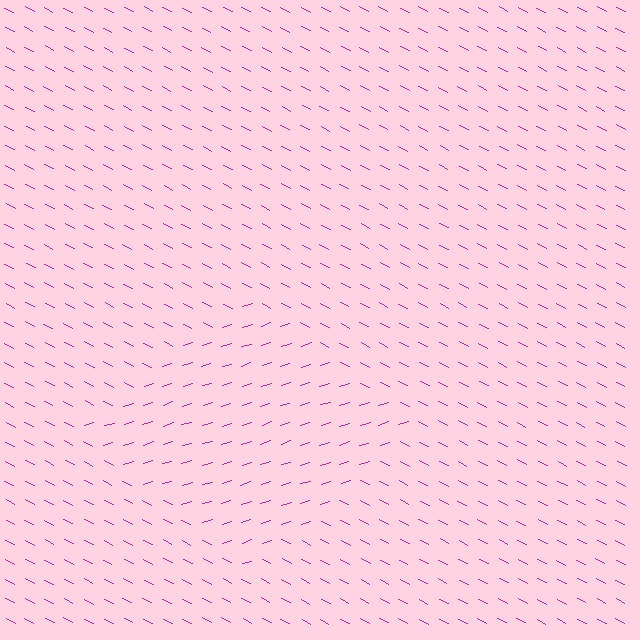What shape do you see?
I see a diamond.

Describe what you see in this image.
The image is filled with small magenta line segments. A diamond region in the image has lines oriented differently from the surrounding lines, creating a visible texture boundary.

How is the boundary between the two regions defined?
The boundary is defined purely by a change in line orientation (approximately 45 degrees difference). All lines are the same color and thickness.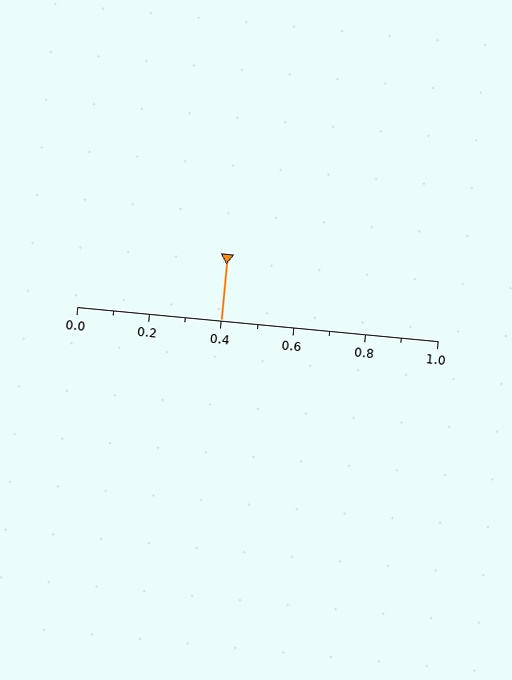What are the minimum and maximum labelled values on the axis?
The axis runs from 0.0 to 1.0.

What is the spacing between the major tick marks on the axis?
The major ticks are spaced 0.2 apart.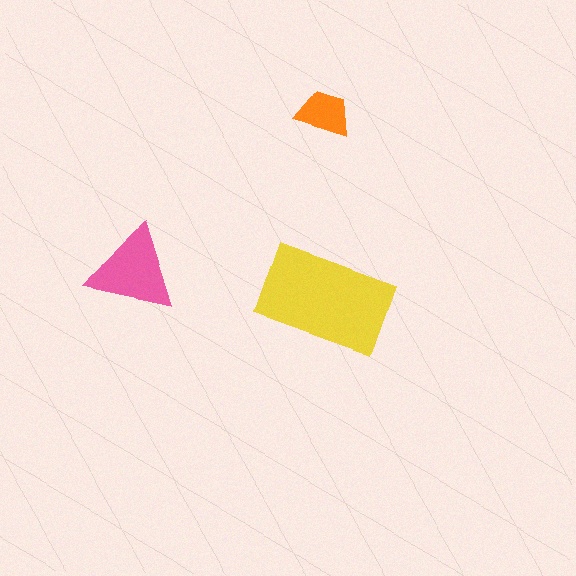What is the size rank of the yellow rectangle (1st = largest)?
1st.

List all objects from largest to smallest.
The yellow rectangle, the pink triangle, the orange trapezoid.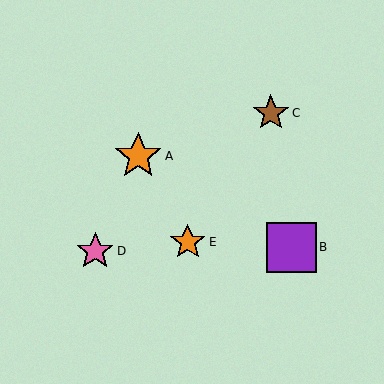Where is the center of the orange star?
The center of the orange star is at (138, 156).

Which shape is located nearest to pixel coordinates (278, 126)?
The brown star (labeled C) at (271, 113) is nearest to that location.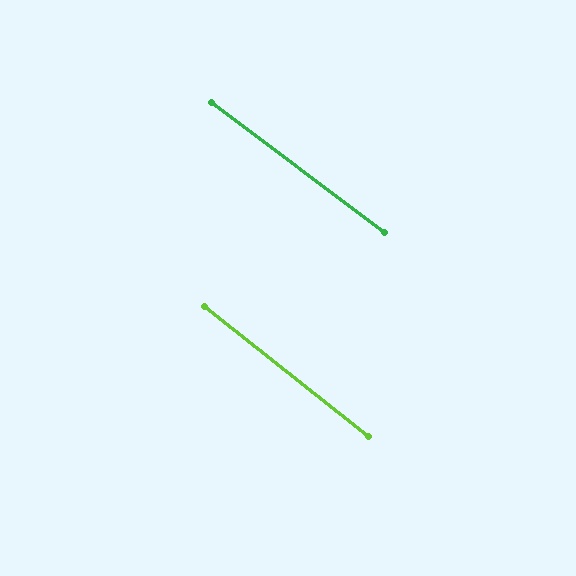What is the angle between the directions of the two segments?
Approximately 1 degree.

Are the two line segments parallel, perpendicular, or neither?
Parallel — their directions differ by only 1.4°.